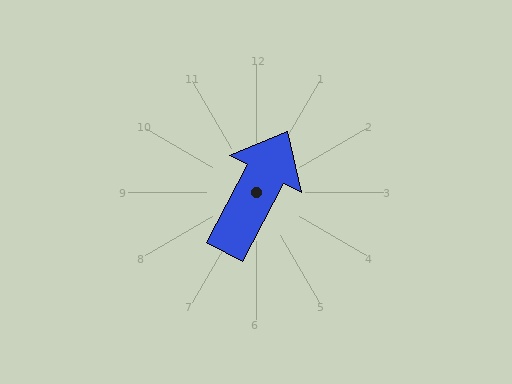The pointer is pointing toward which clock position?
Roughly 1 o'clock.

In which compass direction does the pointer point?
Northeast.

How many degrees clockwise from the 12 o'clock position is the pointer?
Approximately 28 degrees.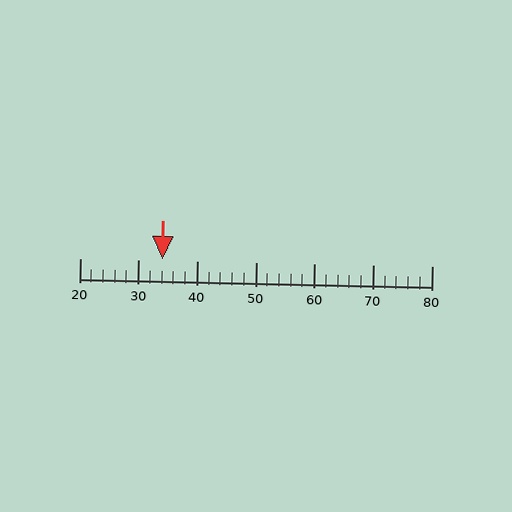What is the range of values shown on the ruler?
The ruler shows values from 20 to 80.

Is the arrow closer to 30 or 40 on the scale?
The arrow is closer to 30.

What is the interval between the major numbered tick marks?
The major tick marks are spaced 10 units apart.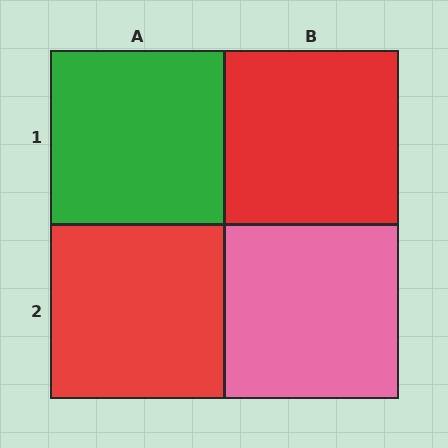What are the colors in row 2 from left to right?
Red, pink.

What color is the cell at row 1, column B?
Red.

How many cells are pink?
1 cell is pink.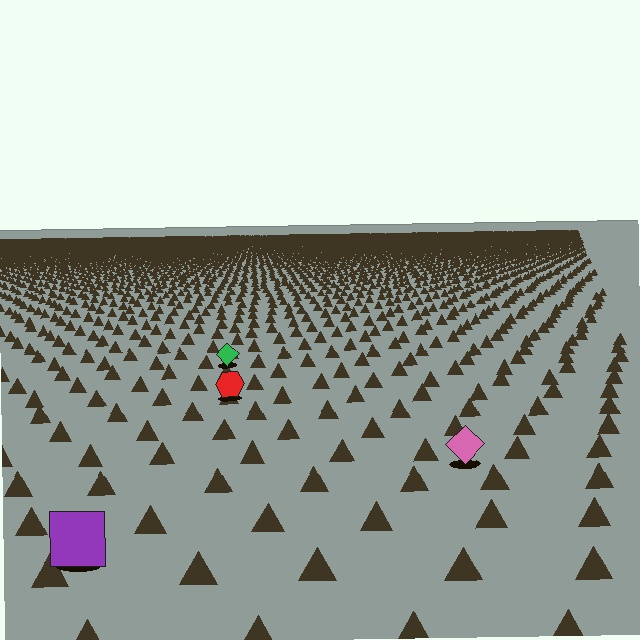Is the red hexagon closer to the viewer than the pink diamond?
No. The pink diamond is closer — you can tell from the texture gradient: the ground texture is coarser near it.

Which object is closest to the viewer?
The purple square is closest. The texture marks near it are larger and more spread out.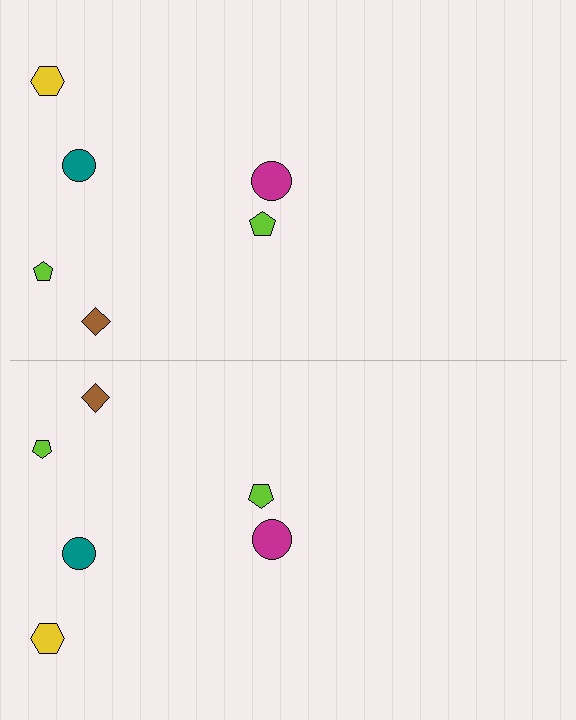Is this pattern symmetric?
Yes, this pattern has bilateral (reflection) symmetry.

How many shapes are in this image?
There are 12 shapes in this image.